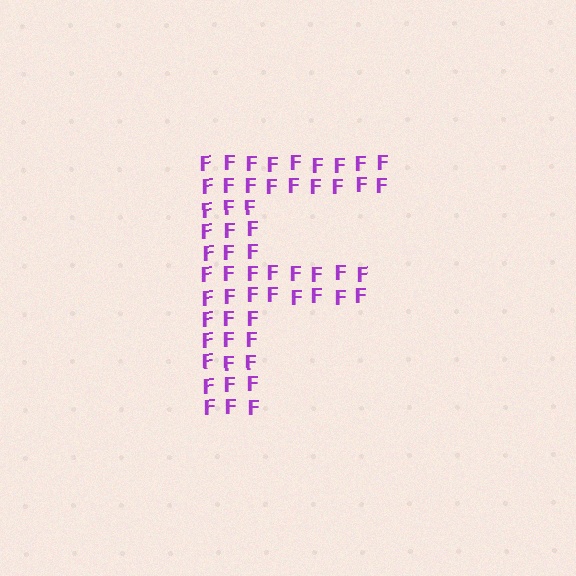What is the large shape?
The large shape is the letter F.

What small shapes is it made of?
It is made of small letter F's.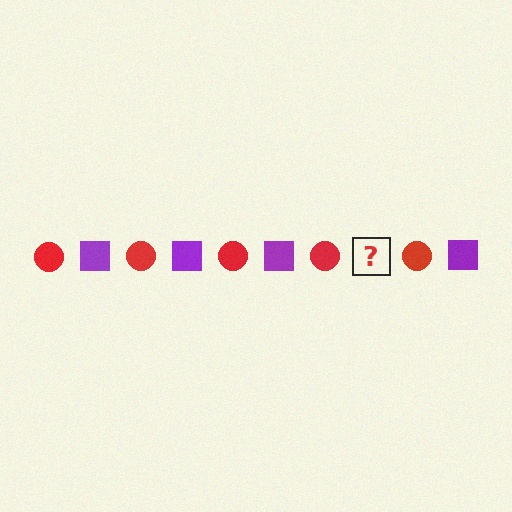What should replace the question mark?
The question mark should be replaced with a purple square.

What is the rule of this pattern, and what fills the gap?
The rule is that the pattern alternates between red circle and purple square. The gap should be filled with a purple square.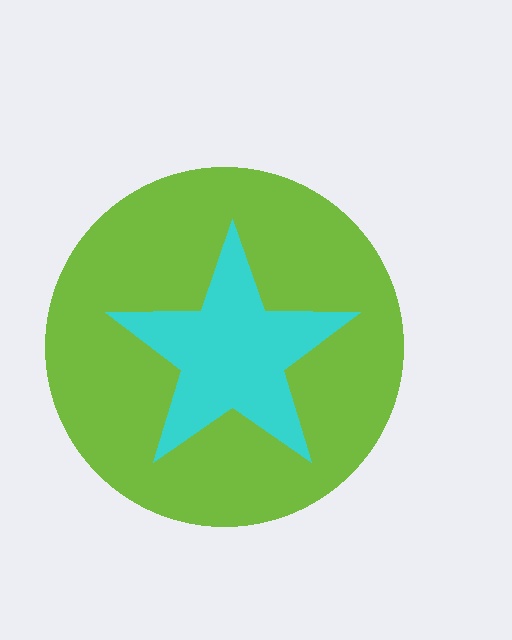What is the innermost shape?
The cyan star.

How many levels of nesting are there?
2.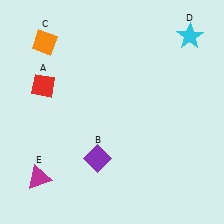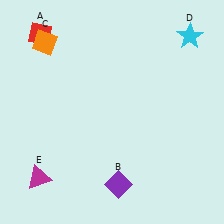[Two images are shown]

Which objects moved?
The objects that moved are: the red diamond (A), the purple diamond (B).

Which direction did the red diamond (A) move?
The red diamond (A) moved up.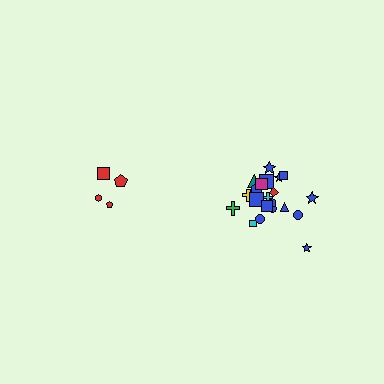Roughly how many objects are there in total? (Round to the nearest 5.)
Roughly 25 objects in total.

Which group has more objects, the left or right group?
The right group.